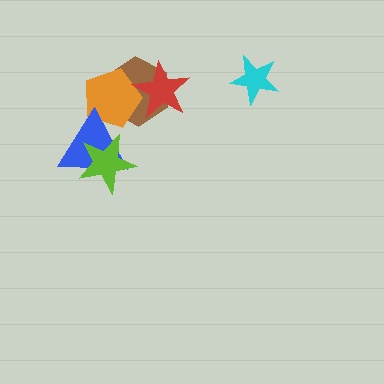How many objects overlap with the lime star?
1 object overlaps with the lime star.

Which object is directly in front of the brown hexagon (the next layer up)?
The orange pentagon is directly in front of the brown hexagon.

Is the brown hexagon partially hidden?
Yes, it is partially covered by another shape.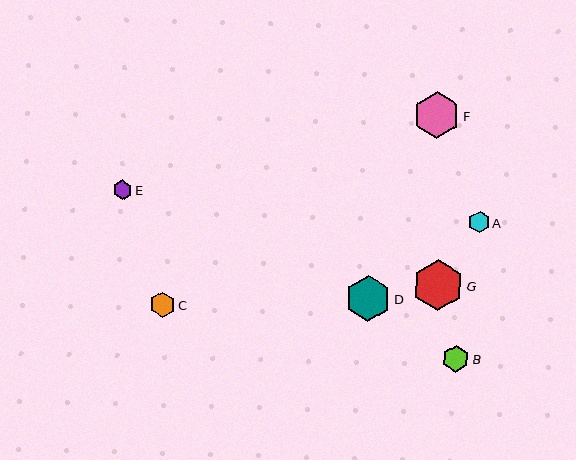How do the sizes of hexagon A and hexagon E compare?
Hexagon A and hexagon E are approximately the same size.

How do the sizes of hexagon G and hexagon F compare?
Hexagon G and hexagon F are approximately the same size.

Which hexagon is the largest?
Hexagon G is the largest with a size of approximately 51 pixels.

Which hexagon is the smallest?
Hexagon E is the smallest with a size of approximately 20 pixels.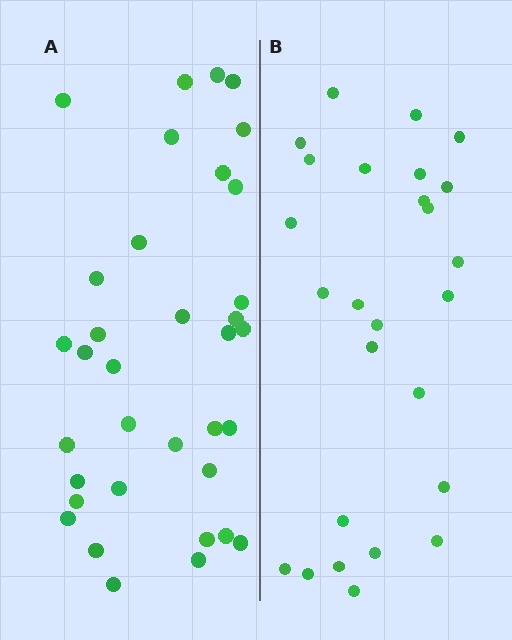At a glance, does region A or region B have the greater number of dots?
Region A (the left region) has more dots.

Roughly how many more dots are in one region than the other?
Region A has roughly 8 or so more dots than region B.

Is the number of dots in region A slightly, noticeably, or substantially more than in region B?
Region A has noticeably more, but not dramatically so. The ratio is roughly 1.3 to 1.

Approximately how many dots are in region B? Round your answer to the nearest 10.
About 30 dots. (The exact count is 26, which rounds to 30.)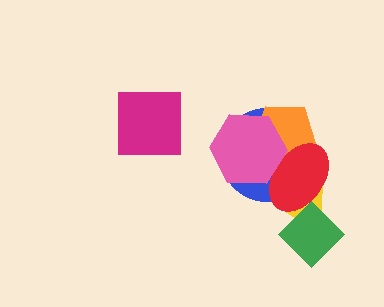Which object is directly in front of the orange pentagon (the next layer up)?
The red ellipse is directly in front of the orange pentagon.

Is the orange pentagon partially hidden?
Yes, it is partially covered by another shape.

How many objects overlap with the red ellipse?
5 objects overlap with the red ellipse.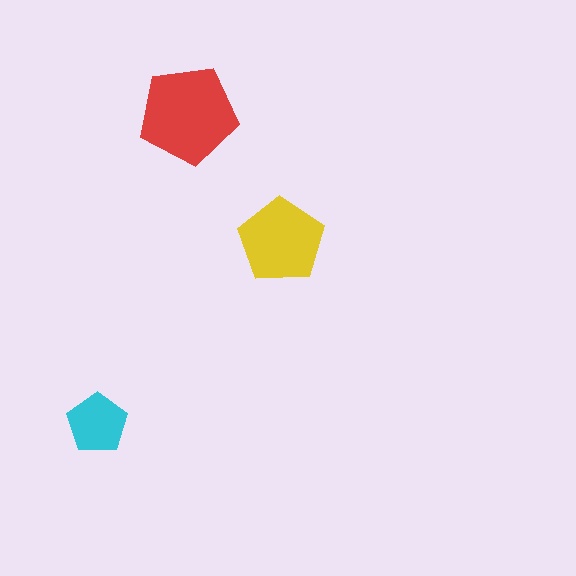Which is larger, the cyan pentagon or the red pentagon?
The red one.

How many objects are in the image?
There are 3 objects in the image.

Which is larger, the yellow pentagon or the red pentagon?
The red one.